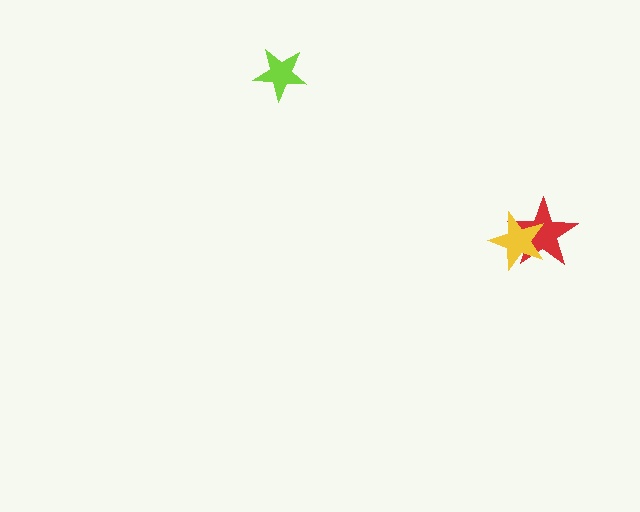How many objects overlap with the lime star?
0 objects overlap with the lime star.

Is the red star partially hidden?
Yes, it is partially covered by another shape.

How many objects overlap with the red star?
1 object overlaps with the red star.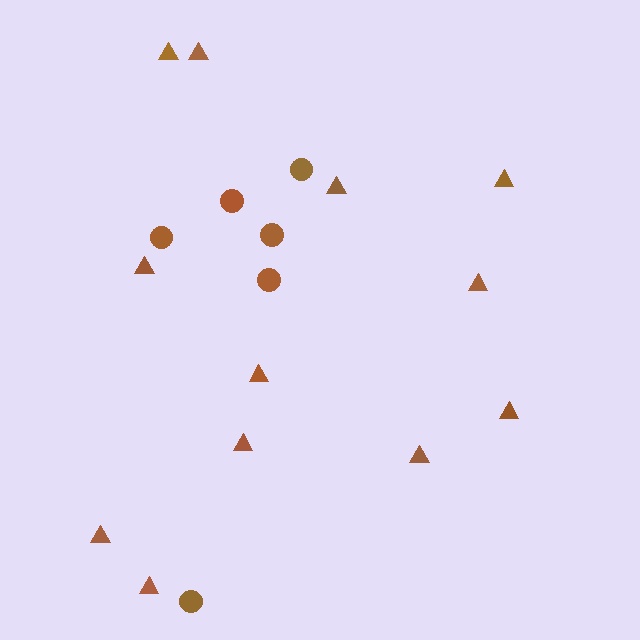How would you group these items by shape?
There are 2 groups: one group of triangles (12) and one group of circles (6).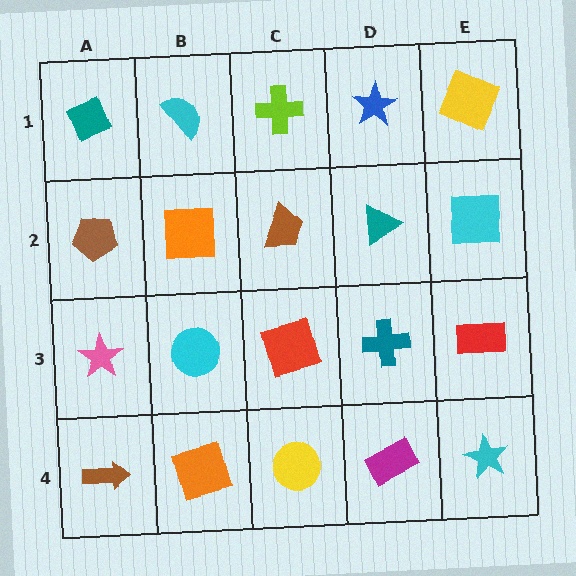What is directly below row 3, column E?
A cyan star.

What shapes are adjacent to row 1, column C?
A brown trapezoid (row 2, column C), a cyan semicircle (row 1, column B), a blue star (row 1, column D).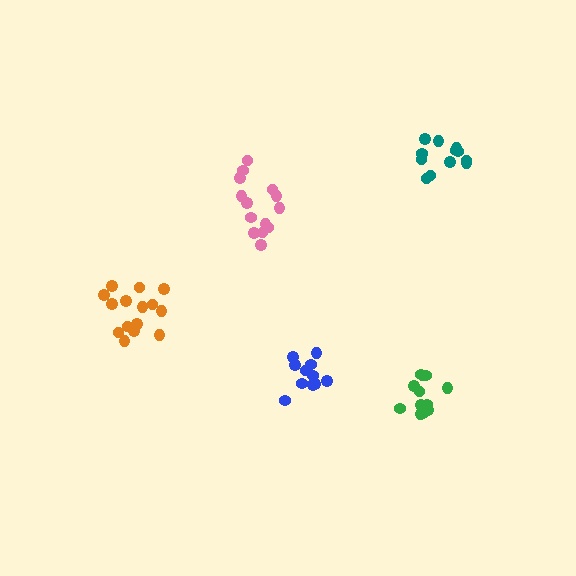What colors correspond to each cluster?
The clusters are colored: blue, green, teal, orange, pink.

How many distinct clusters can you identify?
There are 5 distinct clusters.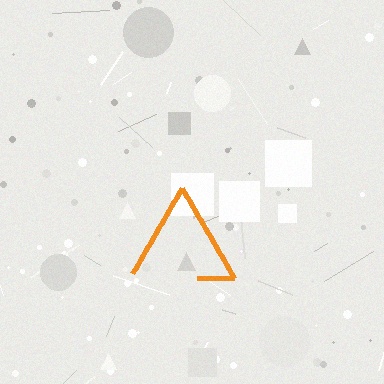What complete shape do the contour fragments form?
The contour fragments form a triangle.